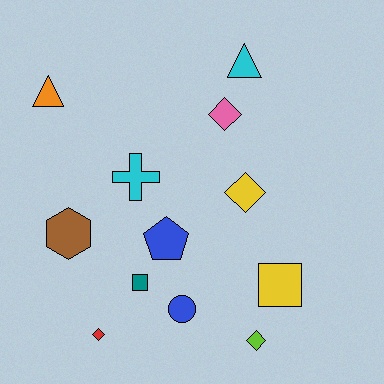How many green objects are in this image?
There are no green objects.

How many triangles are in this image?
There are 2 triangles.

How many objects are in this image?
There are 12 objects.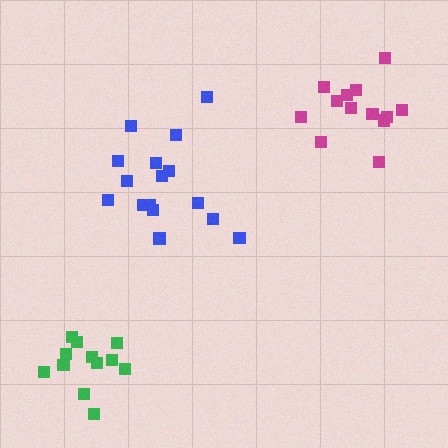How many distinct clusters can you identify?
There are 3 distinct clusters.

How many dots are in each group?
Group 1: 16 dots, Group 2: 13 dots, Group 3: 12 dots (41 total).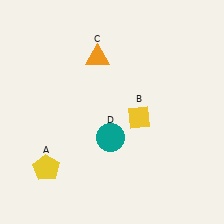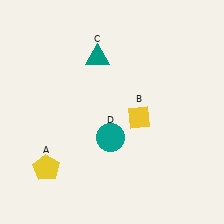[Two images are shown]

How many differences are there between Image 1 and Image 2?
There is 1 difference between the two images.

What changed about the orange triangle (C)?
In Image 1, C is orange. In Image 2, it changed to teal.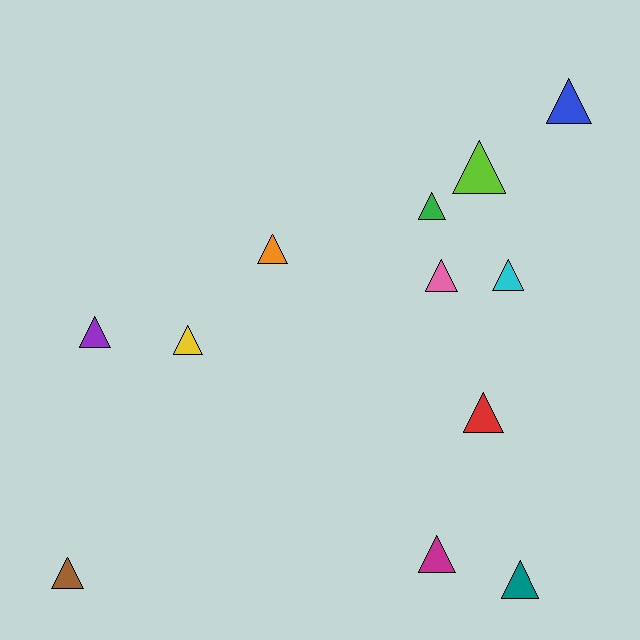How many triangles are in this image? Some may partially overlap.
There are 12 triangles.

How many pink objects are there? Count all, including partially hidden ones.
There is 1 pink object.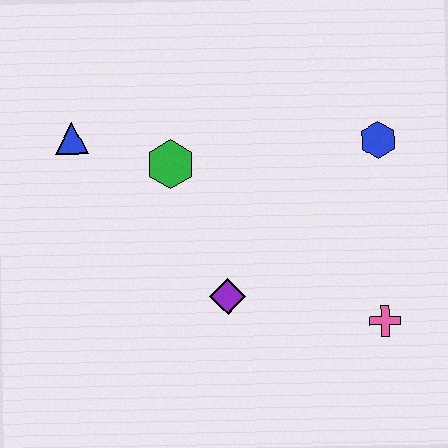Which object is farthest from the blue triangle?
The pink cross is farthest from the blue triangle.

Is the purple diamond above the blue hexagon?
No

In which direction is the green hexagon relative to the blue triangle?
The green hexagon is to the right of the blue triangle.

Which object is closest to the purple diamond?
The green hexagon is closest to the purple diamond.